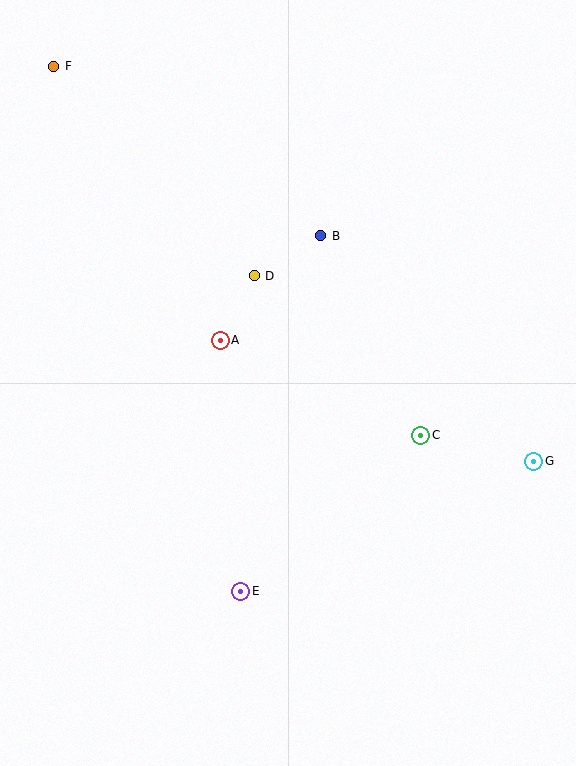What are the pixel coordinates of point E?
Point E is at (241, 591).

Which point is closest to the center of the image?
Point A at (220, 340) is closest to the center.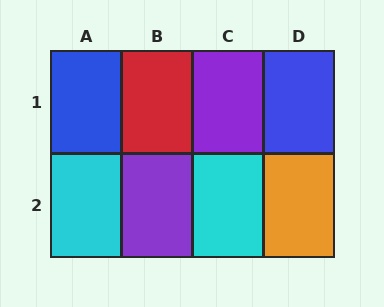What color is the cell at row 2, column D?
Orange.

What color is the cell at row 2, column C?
Cyan.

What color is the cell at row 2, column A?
Cyan.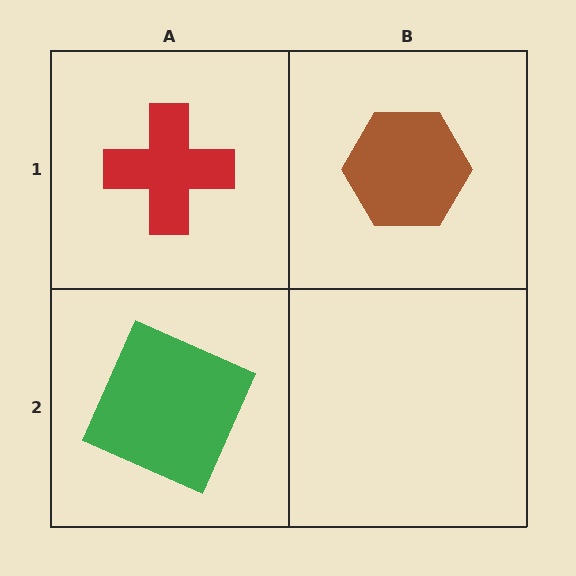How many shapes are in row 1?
2 shapes.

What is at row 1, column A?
A red cross.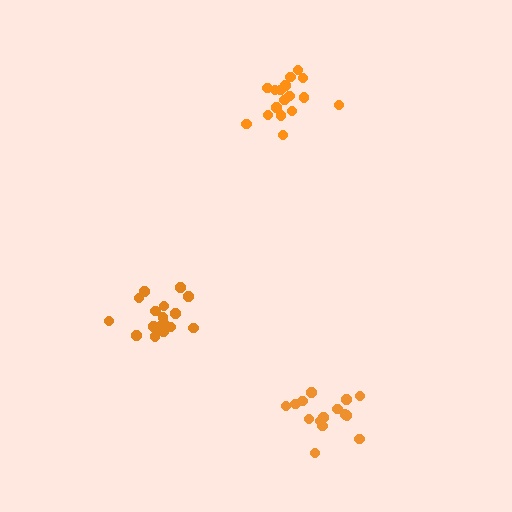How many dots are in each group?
Group 1: 18 dots, Group 2: 15 dots, Group 3: 17 dots (50 total).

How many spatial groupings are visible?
There are 3 spatial groupings.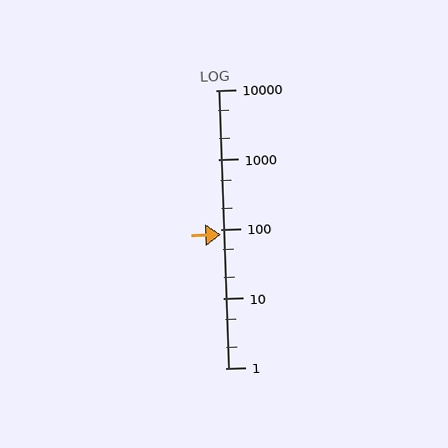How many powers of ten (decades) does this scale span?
The scale spans 4 decades, from 1 to 10000.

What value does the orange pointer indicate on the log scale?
The pointer indicates approximately 84.